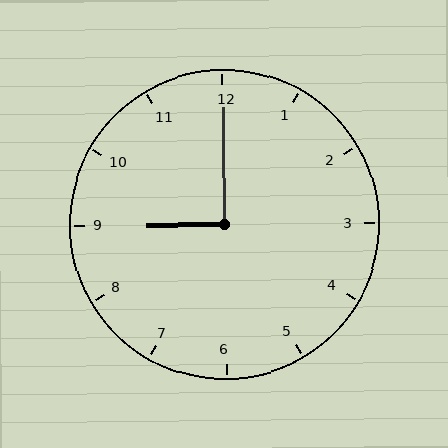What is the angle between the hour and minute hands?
Approximately 90 degrees.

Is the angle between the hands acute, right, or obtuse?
It is right.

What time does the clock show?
9:00.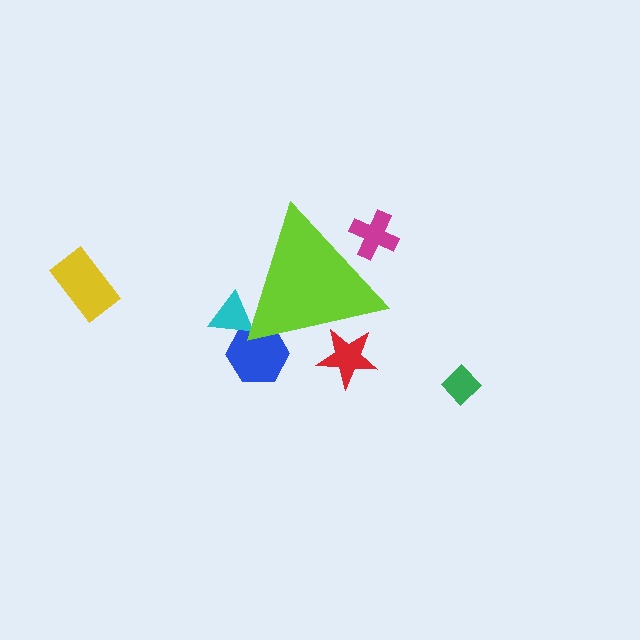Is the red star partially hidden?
Yes, the red star is partially hidden behind the lime triangle.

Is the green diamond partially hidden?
No, the green diamond is fully visible.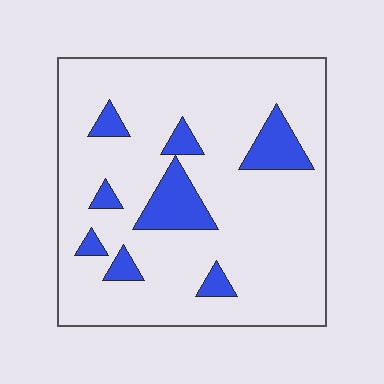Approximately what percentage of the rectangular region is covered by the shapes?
Approximately 15%.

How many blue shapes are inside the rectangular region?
8.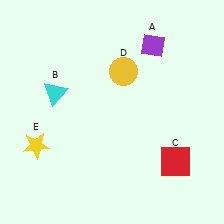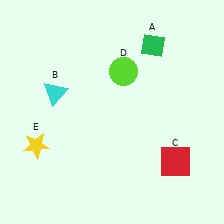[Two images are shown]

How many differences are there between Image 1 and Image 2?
There are 2 differences between the two images.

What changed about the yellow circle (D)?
In Image 1, D is yellow. In Image 2, it changed to lime.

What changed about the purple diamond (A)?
In Image 1, A is purple. In Image 2, it changed to green.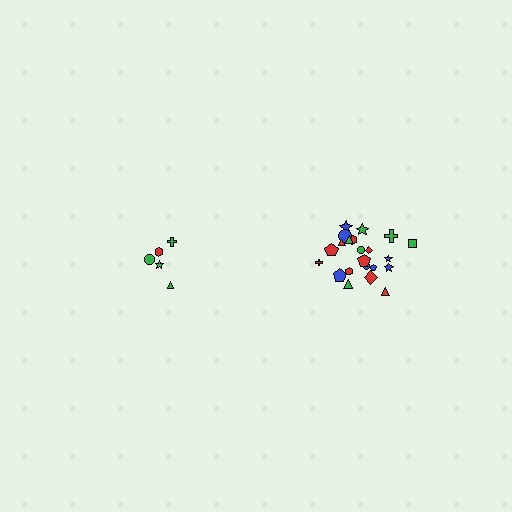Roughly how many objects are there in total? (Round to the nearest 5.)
Roughly 25 objects in total.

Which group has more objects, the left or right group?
The right group.